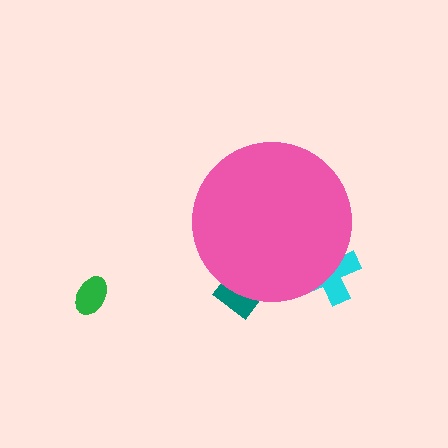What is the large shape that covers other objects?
A pink circle.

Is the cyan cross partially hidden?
Yes, the cyan cross is partially hidden behind the pink circle.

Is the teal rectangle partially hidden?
Yes, the teal rectangle is partially hidden behind the pink circle.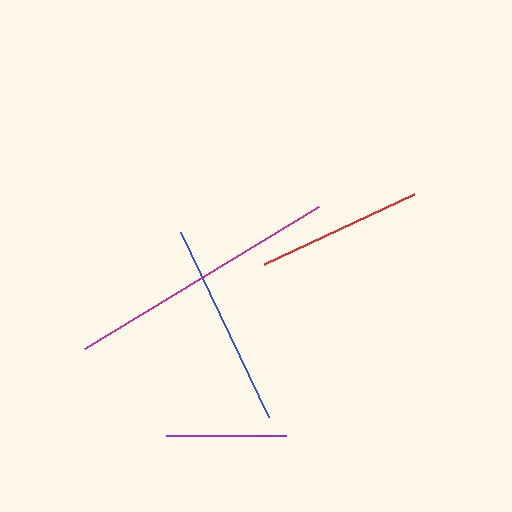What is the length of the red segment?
The red segment is approximately 166 pixels long.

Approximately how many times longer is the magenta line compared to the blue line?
The magenta line is approximately 1.3 times the length of the blue line.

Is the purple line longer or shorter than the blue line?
The blue line is longer than the purple line.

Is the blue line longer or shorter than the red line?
The blue line is longer than the red line.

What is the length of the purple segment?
The purple segment is approximately 119 pixels long.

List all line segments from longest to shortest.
From longest to shortest: magenta, blue, red, purple.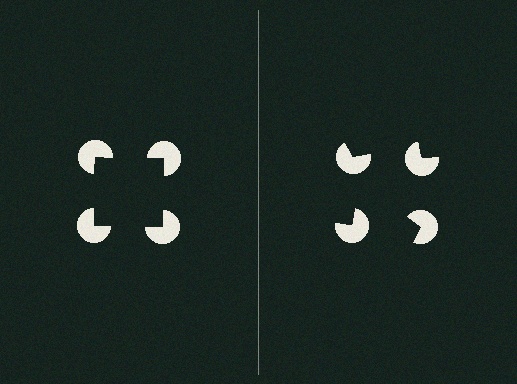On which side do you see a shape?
An illusory square appears on the left side. On the right side the wedge cuts are rotated, so no coherent shape forms.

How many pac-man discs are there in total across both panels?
8 — 4 on each side.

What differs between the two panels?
The pac-man discs are positioned identically on both sides; only the wedge orientations differ. On the left they align to a square; on the right they are misaligned.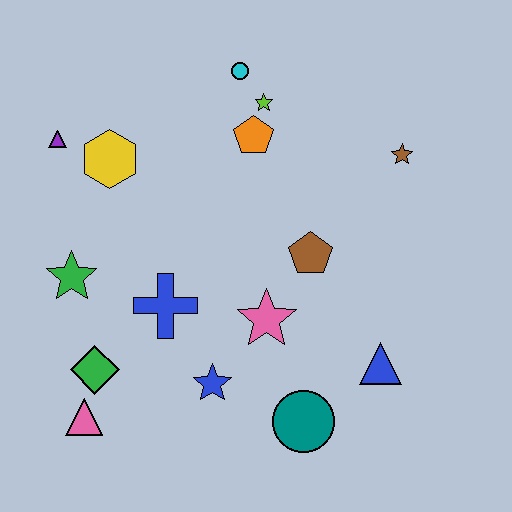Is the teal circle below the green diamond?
Yes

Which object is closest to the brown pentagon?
The pink star is closest to the brown pentagon.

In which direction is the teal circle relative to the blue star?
The teal circle is to the right of the blue star.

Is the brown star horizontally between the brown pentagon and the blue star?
No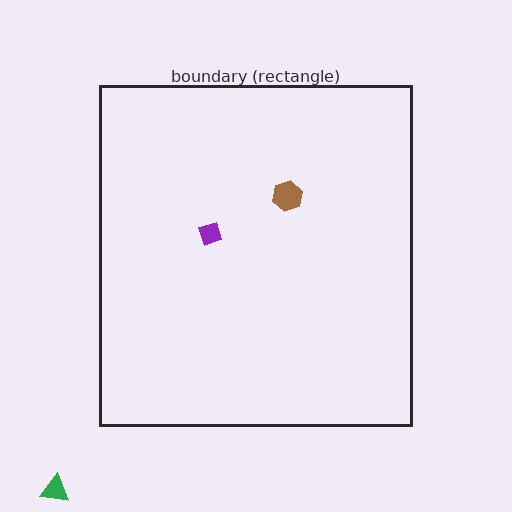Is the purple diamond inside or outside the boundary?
Inside.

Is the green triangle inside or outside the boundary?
Outside.